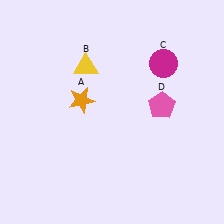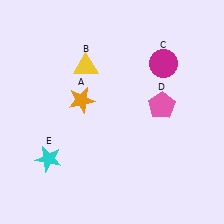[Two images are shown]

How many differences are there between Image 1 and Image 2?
There is 1 difference between the two images.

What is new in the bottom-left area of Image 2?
A cyan star (E) was added in the bottom-left area of Image 2.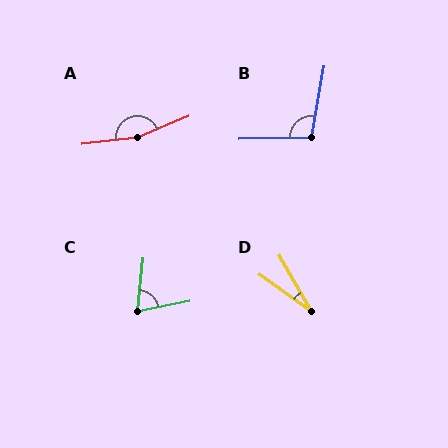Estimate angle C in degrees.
Approximately 72 degrees.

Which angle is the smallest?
D, at approximately 25 degrees.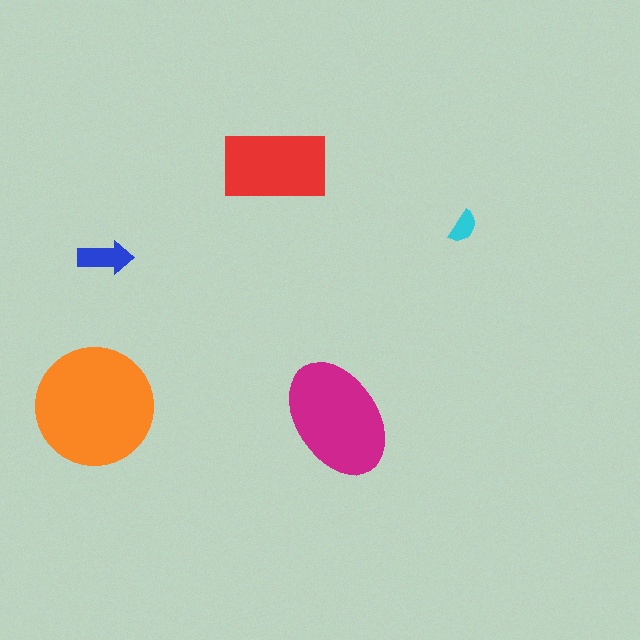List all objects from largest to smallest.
The orange circle, the magenta ellipse, the red rectangle, the blue arrow, the cyan semicircle.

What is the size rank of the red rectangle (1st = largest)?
3rd.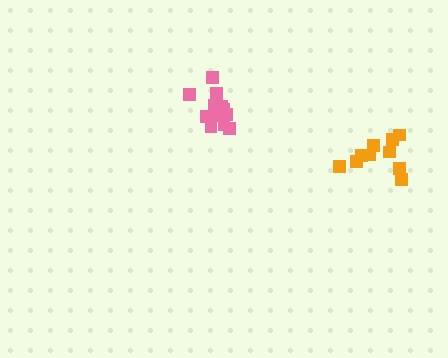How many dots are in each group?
Group 1: 16 dots, Group 2: 10 dots (26 total).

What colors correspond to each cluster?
The clusters are colored: pink, orange.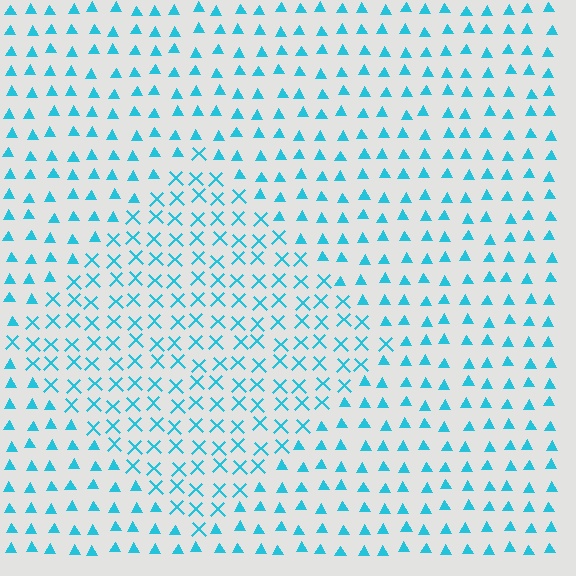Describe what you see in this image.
The image is filled with small cyan elements arranged in a uniform grid. A diamond-shaped region contains X marks, while the surrounding area contains triangles. The boundary is defined purely by the change in element shape.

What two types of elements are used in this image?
The image uses X marks inside the diamond region and triangles outside it.